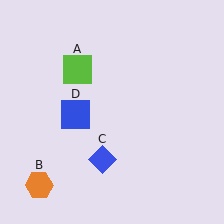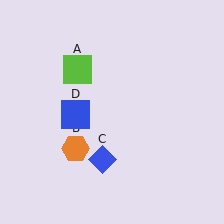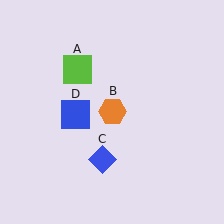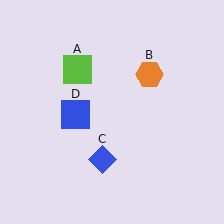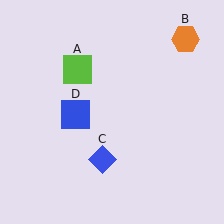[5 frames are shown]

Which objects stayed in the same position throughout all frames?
Lime square (object A) and blue diamond (object C) and blue square (object D) remained stationary.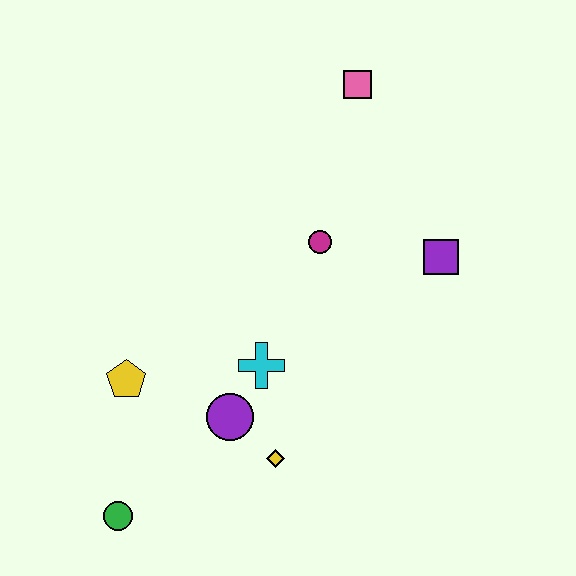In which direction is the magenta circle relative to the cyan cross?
The magenta circle is above the cyan cross.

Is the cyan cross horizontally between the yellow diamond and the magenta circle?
No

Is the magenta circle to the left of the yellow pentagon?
No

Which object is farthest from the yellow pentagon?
The pink square is farthest from the yellow pentagon.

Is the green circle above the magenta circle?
No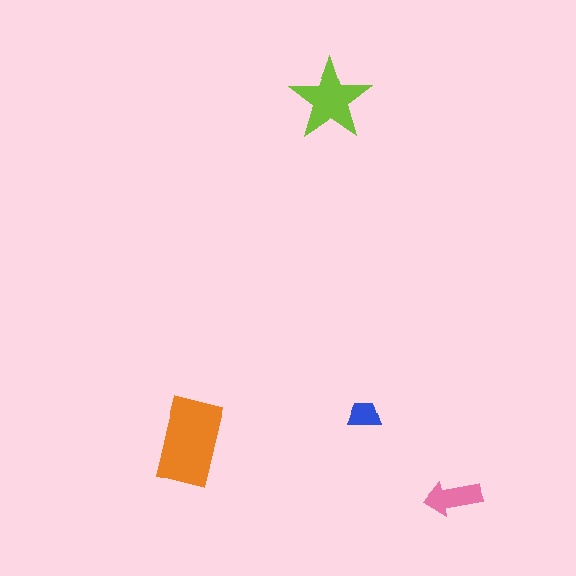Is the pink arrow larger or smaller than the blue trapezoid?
Larger.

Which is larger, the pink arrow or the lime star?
The lime star.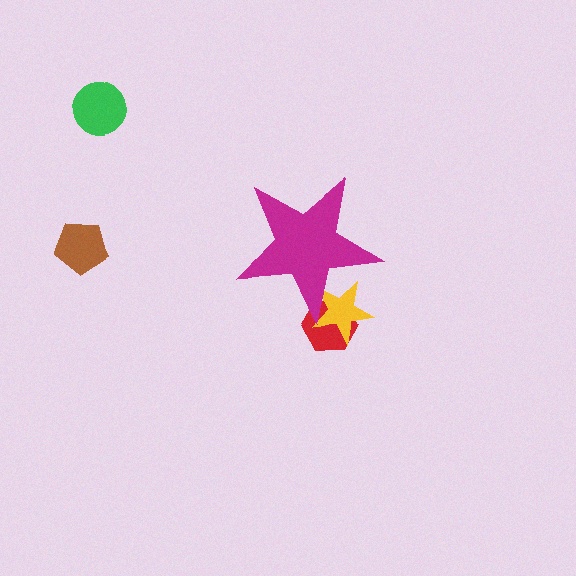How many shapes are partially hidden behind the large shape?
2 shapes are partially hidden.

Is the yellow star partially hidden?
Yes, the yellow star is partially hidden behind the magenta star.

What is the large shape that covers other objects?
A magenta star.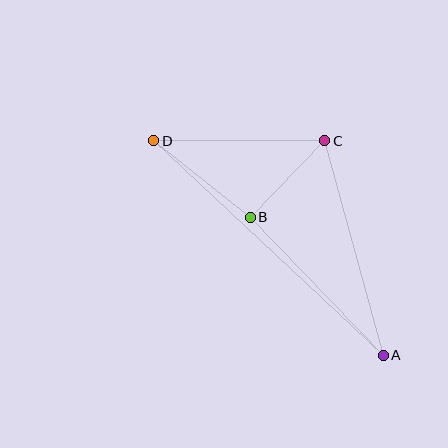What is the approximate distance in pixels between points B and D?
The distance between B and D is approximately 123 pixels.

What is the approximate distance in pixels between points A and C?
The distance between A and C is approximately 223 pixels.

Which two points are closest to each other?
Points B and C are closest to each other.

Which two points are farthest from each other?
Points A and D are farthest from each other.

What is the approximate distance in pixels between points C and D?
The distance between C and D is approximately 171 pixels.